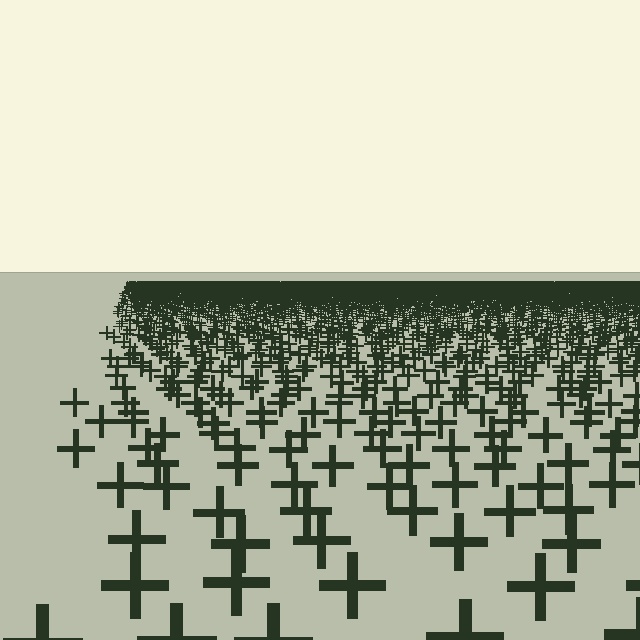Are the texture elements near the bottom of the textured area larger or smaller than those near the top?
Larger. Near the bottom, elements are closer to the viewer and appear at a bigger on-screen size.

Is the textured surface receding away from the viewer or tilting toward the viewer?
The surface is receding away from the viewer. Texture elements get smaller and denser toward the top.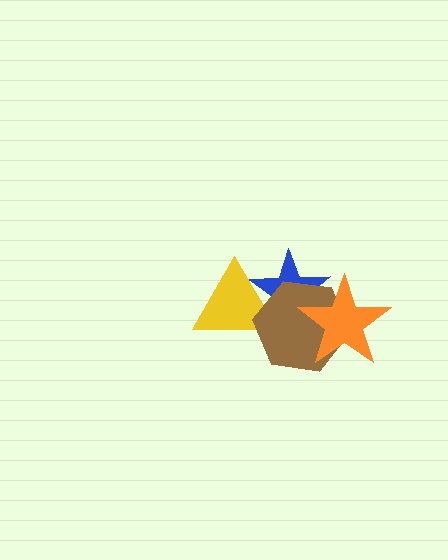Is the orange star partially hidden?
No, no other shape covers it.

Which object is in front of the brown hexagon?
The orange star is in front of the brown hexagon.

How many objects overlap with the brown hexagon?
3 objects overlap with the brown hexagon.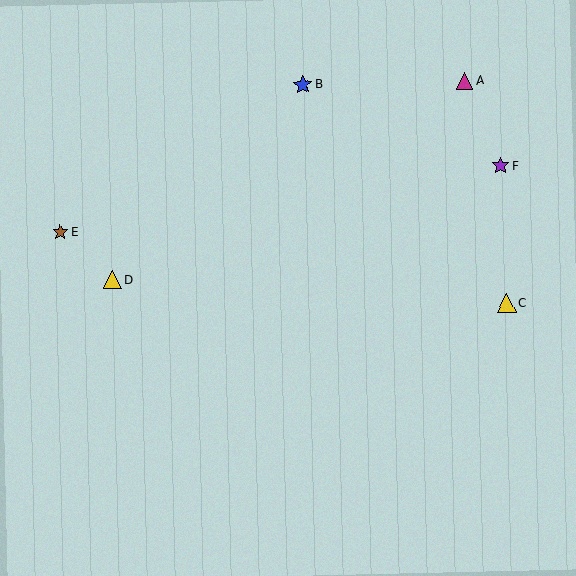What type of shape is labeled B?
Shape B is a blue star.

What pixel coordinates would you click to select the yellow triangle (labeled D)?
Click at (112, 280) to select the yellow triangle D.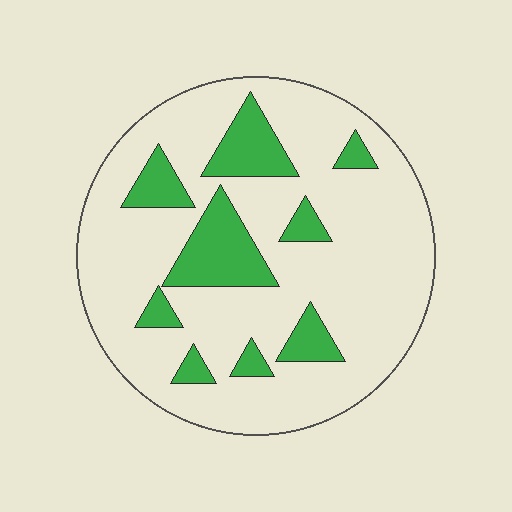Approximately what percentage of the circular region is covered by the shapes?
Approximately 20%.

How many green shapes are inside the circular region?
9.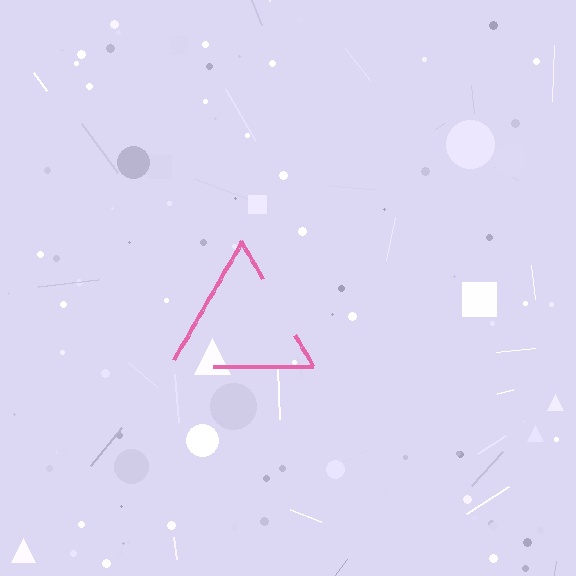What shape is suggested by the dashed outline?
The dashed outline suggests a triangle.